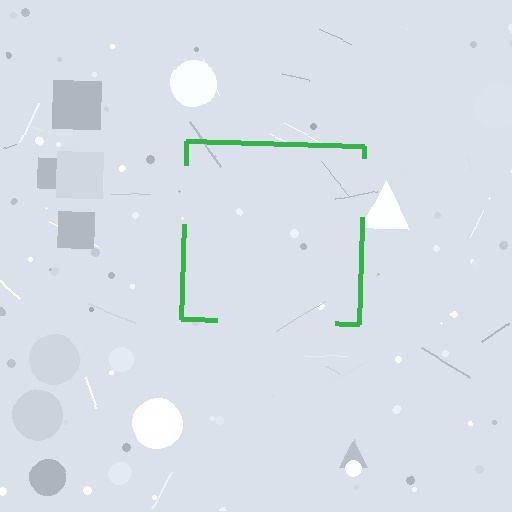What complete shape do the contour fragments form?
The contour fragments form a square.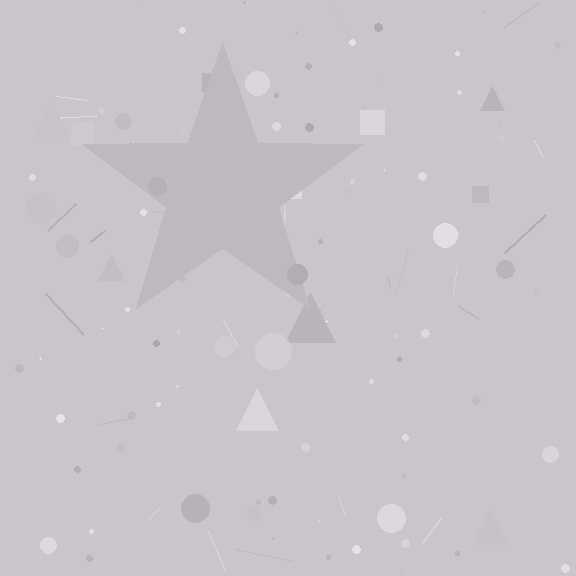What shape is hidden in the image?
A star is hidden in the image.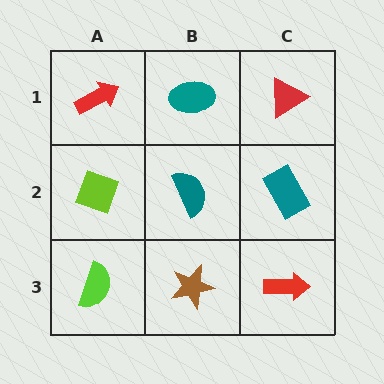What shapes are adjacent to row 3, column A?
A lime diamond (row 2, column A), a brown star (row 3, column B).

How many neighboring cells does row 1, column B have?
3.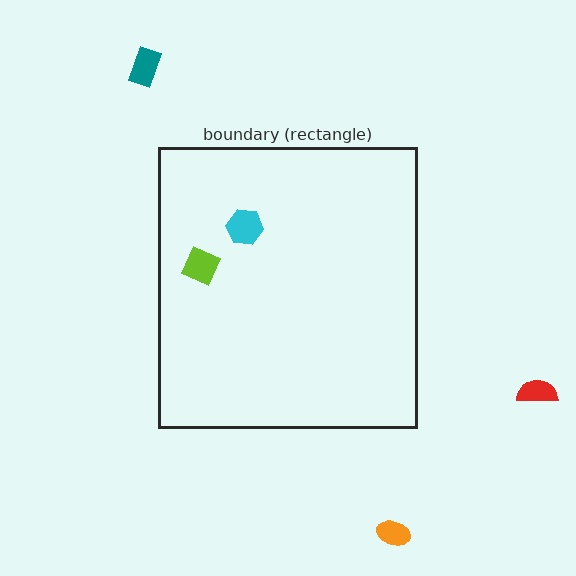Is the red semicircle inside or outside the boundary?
Outside.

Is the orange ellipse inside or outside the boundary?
Outside.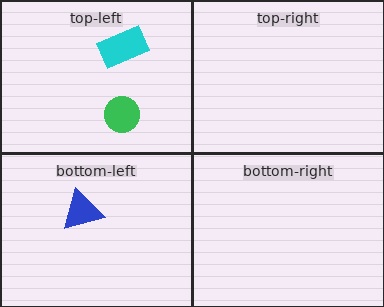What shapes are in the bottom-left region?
The blue triangle.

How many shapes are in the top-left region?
2.